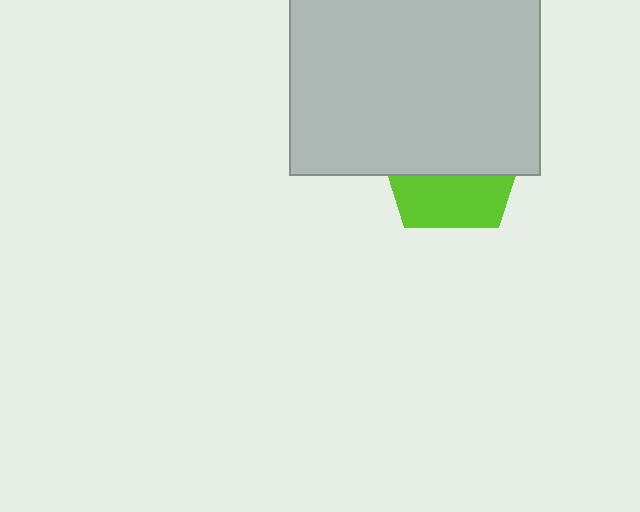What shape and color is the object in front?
The object in front is a light gray rectangle.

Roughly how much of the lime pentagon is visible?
A small part of it is visible (roughly 38%).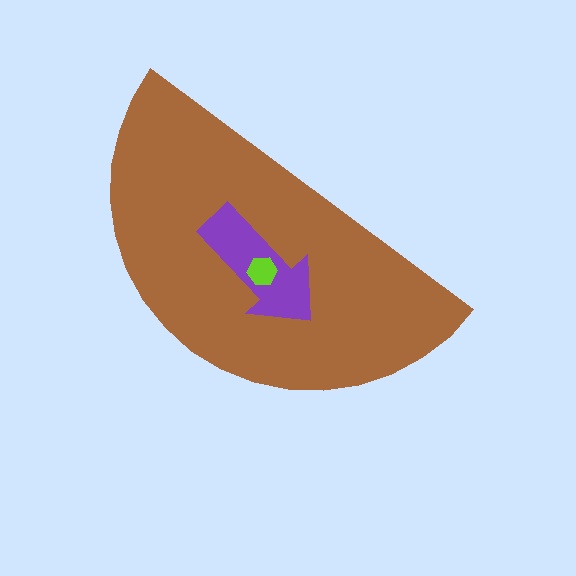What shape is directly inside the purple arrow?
The lime hexagon.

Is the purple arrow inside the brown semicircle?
Yes.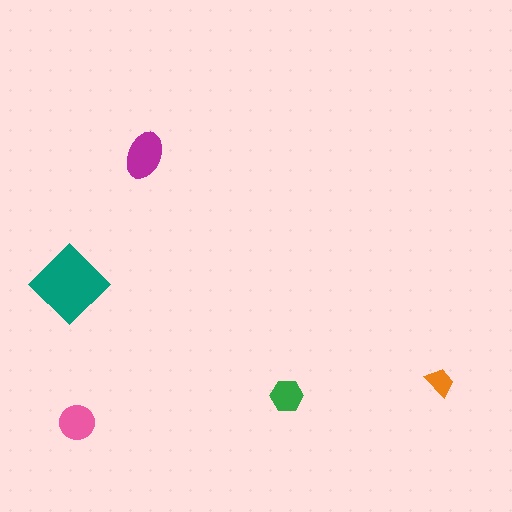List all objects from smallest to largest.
The orange trapezoid, the green hexagon, the pink circle, the magenta ellipse, the teal diamond.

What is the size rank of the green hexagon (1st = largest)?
4th.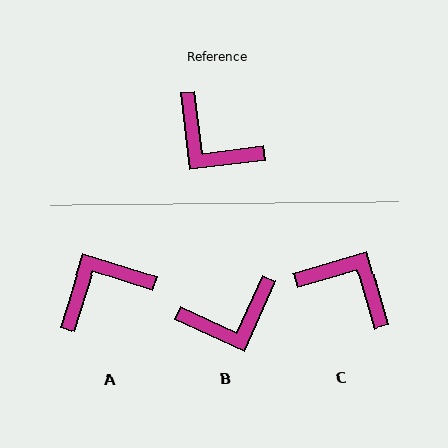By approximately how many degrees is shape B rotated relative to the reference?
Approximately 59 degrees counter-clockwise.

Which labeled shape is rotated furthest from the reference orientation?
C, about 170 degrees away.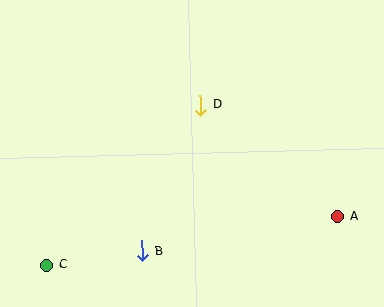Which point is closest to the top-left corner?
Point D is closest to the top-left corner.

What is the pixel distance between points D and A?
The distance between D and A is 176 pixels.